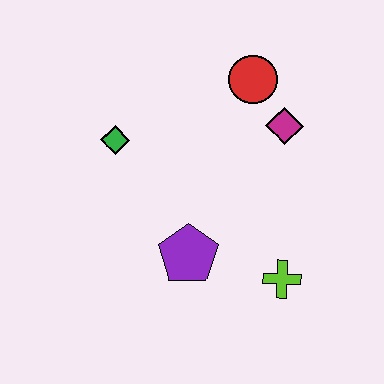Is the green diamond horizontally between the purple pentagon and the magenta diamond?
No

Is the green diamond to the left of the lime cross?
Yes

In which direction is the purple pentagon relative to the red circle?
The purple pentagon is below the red circle.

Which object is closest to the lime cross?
The purple pentagon is closest to the lime cross.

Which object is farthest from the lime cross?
The green diamond is farthest from the lime cross.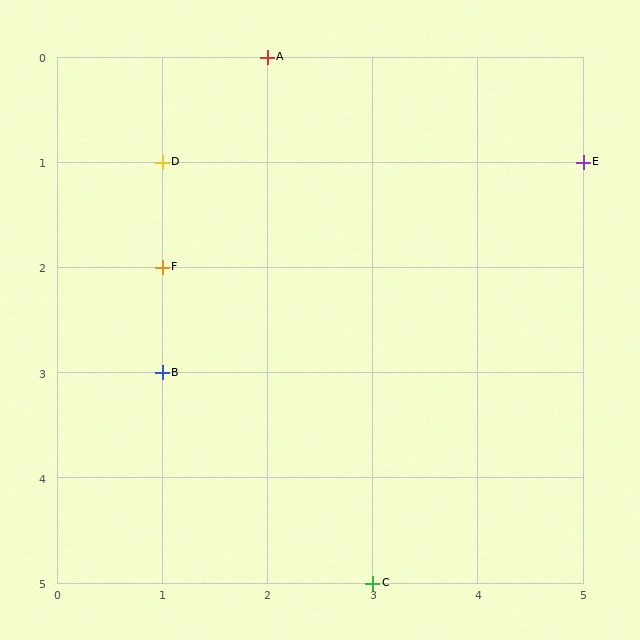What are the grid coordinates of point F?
Point F is at grid coordinates (1, 2).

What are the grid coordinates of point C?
Point C is at grid coordinates (3, 5).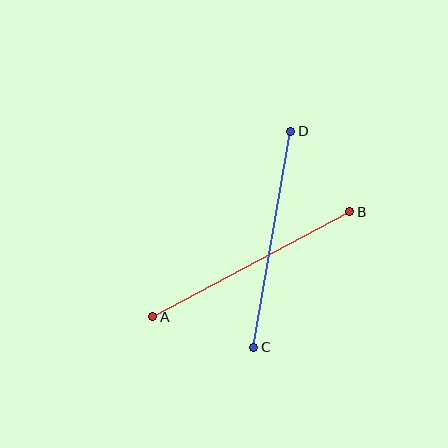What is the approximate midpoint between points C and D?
The midpoint is at approximately (272, 239) pixels.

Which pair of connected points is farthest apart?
Points A and B are farthest apart.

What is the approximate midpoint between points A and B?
The midpoint is at approximately (251, 264) pixels.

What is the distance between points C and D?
The distance is approximately 219 pixels.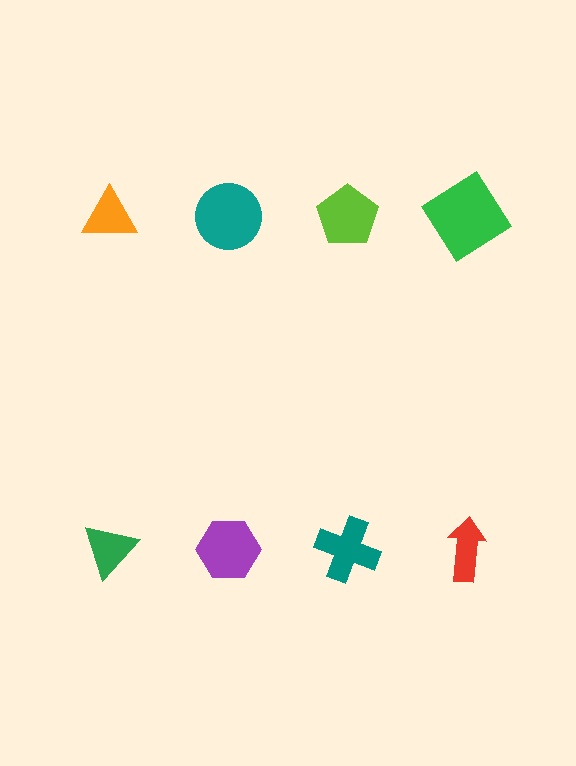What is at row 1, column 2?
A teal circle.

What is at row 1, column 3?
A lime pentagon.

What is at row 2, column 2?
A purple hexagon.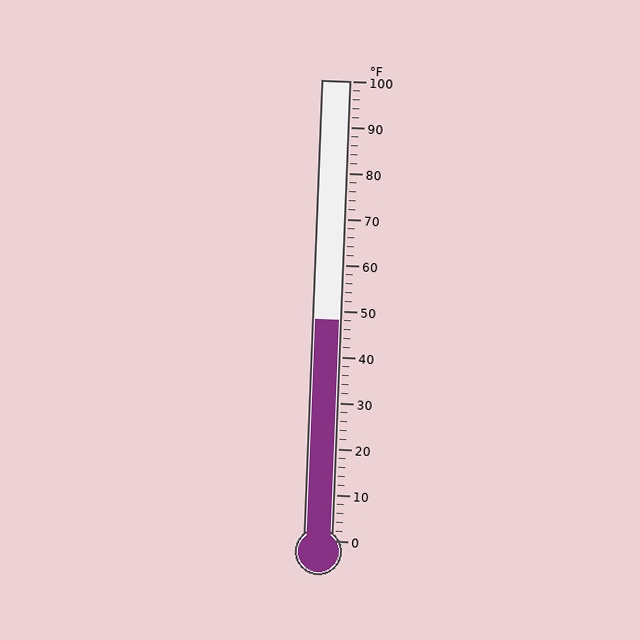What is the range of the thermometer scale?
The thermometer scale ranges from 0°F to 100°F.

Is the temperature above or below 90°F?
The temperature is below 90°F.